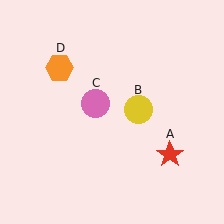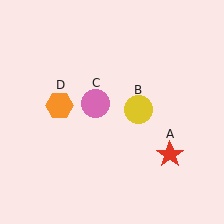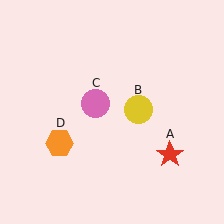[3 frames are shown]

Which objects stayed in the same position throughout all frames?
Red star (object A) and yellow circle (object B) and pink circle (object C) remained stationary.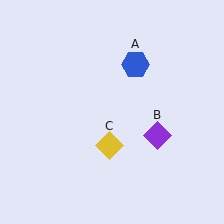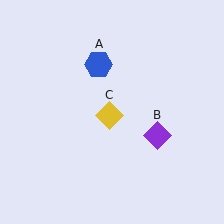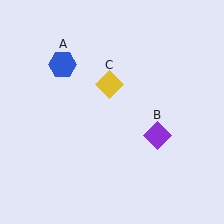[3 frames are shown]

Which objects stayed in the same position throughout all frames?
Purple diamond (object B) remained stationary.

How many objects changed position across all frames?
2 objects changed position: blue hexagon (object A), yellow diamond (object C).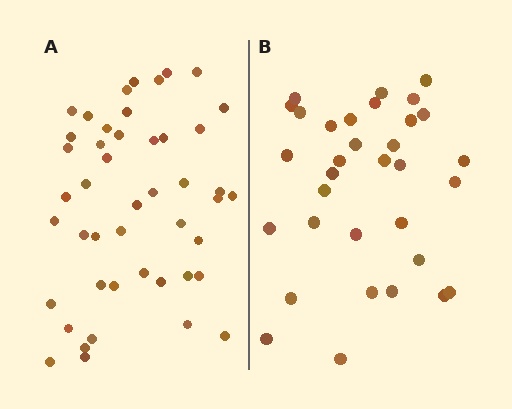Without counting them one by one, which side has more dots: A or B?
Region A (the left region) has more dots.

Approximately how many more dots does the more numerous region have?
Region A has approximately 15 more dots than region B.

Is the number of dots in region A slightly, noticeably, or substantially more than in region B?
Region A has noticeably more, but not dramatically so. The ratio is roughly 1.4 to 1.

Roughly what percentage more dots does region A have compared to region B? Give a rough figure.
About 40% more.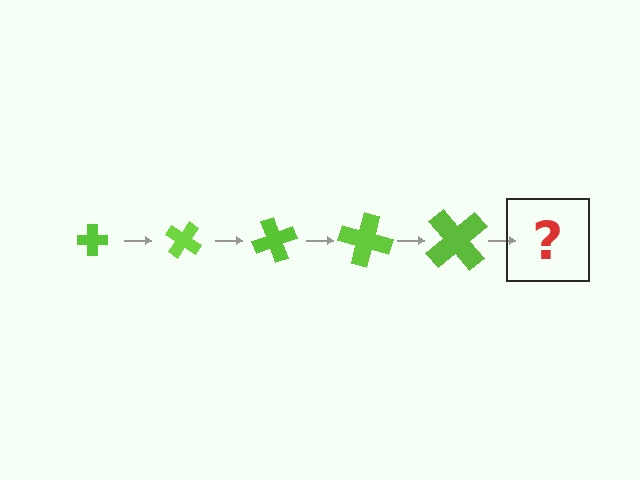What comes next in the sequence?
The next element should be a cross, larger than the previous one and rotated 175 degrees from the start.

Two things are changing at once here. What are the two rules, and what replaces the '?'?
The two rules are that the cross grows larger each step and it rotates 35 degrees each step. The '?' should be a cross, larger than the previous one and rotated 175 degrees from the start.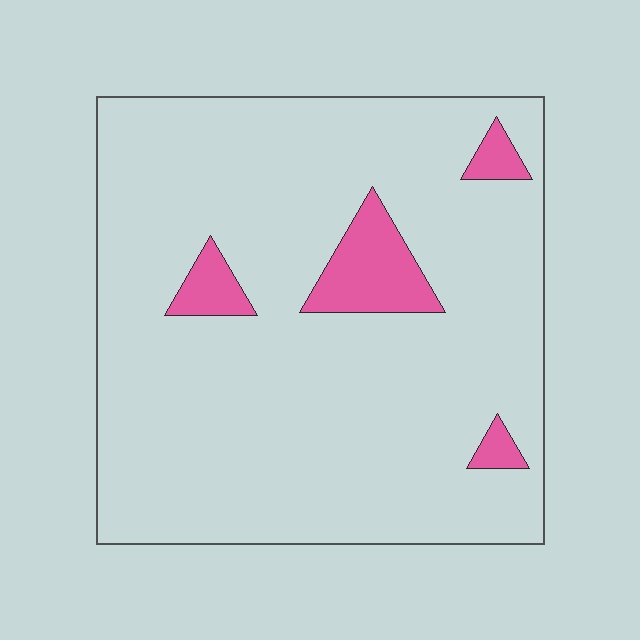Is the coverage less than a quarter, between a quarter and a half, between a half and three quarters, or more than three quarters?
Less than a quarter.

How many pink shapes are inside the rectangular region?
4.